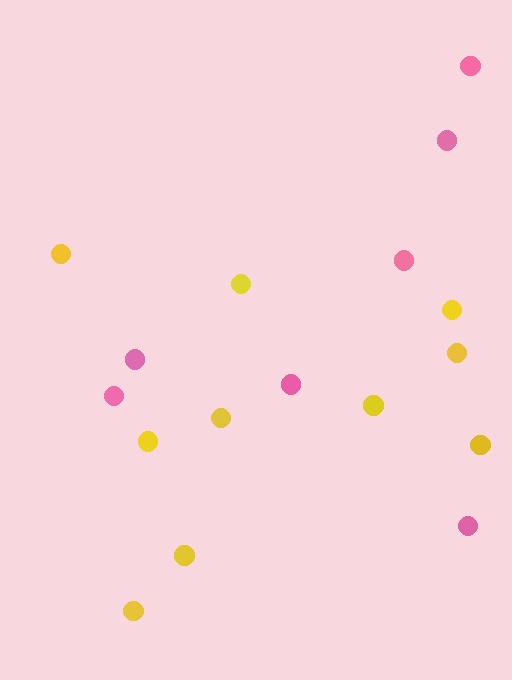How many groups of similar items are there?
There are 2 groups: one group of yellow circles (10) and one group of pink circles (7).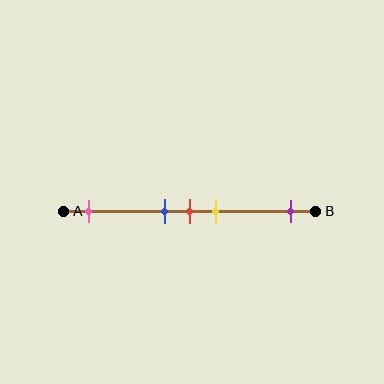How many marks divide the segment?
There are 5 marks dividing the segment.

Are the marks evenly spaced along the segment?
No, the marks are not evenly spaced.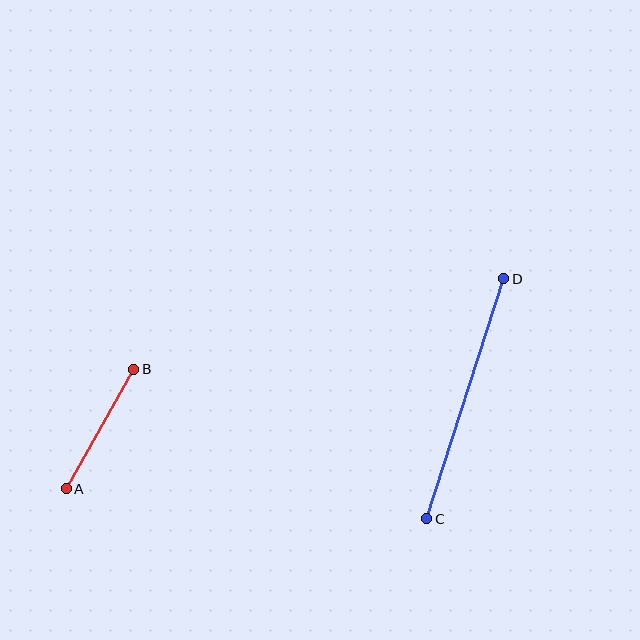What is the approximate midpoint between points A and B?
The midpoint is at approximately (100, 429) pixels.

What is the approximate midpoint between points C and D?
The midpoint is at approximately (465, 399) pixels.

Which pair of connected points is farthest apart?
Points C and D are farthest apart.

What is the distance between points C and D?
The distance is approximately 252 pixels.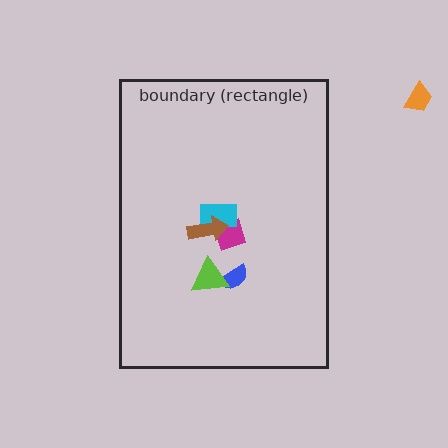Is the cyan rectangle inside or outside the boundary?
Inside.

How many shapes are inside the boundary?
5 inside, 1 outside.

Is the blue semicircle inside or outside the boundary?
Inside.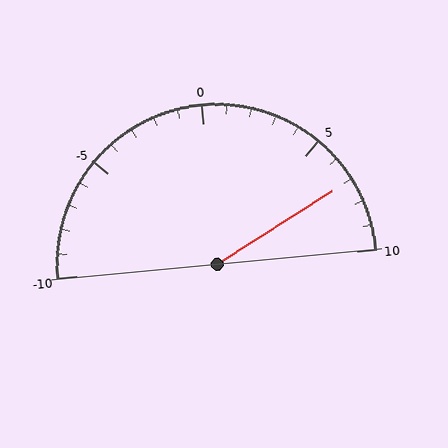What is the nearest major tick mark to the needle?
The nearest major tick mark is 5.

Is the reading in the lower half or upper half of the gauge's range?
The reading is in the upper half of the range (-10 to 10).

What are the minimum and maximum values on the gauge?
The gauge ranges from -10 to 10.